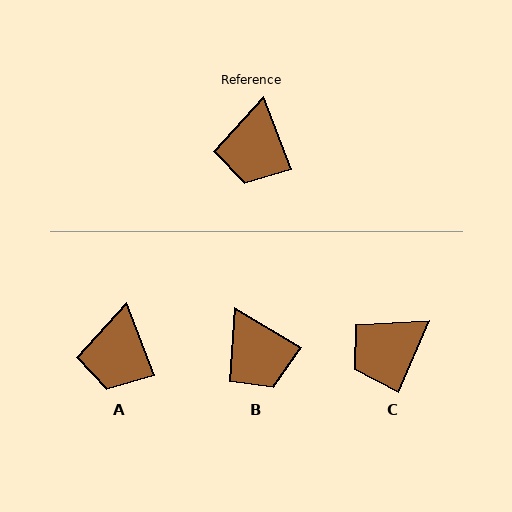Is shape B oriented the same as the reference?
No, it is off by about 38 degrees.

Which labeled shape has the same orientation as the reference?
A.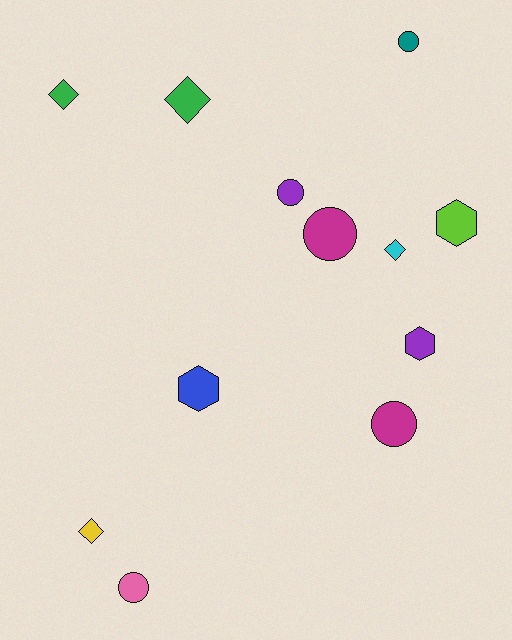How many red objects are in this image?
There are no red objects.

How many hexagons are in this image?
There are 3 hexagons.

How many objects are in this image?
There are 12 objects.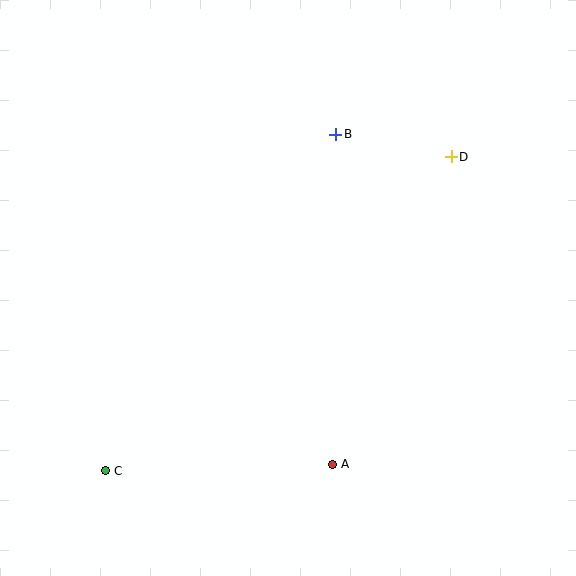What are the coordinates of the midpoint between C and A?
The midpoint between C and A is at (219, 468).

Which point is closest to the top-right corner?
Point D is closest to the top-right corner.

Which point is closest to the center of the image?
Point B at (336, 134) is closest to the center.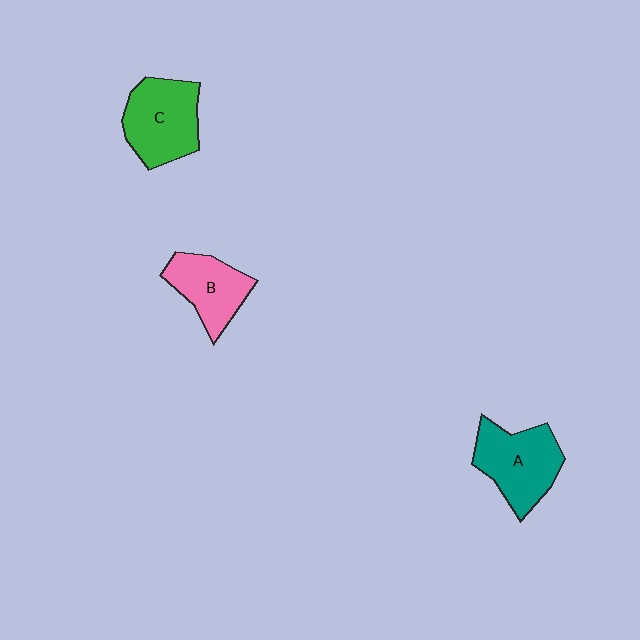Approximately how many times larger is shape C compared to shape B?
Approximately 1.3 times.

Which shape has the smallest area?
Shape B (pink).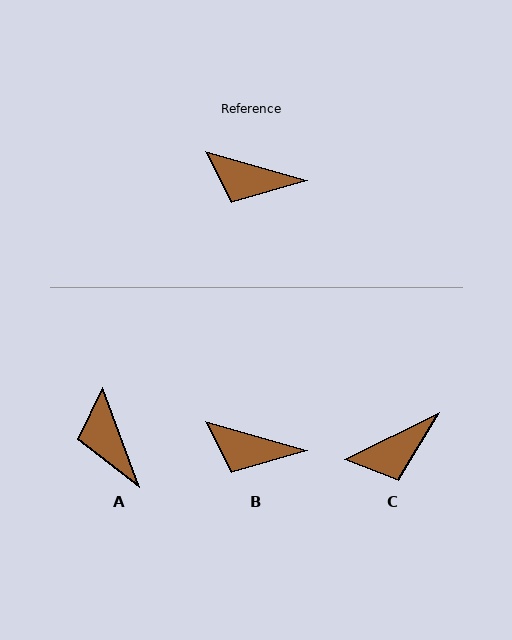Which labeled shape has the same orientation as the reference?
B.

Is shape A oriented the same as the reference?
No, it is off by about 54 degrees.